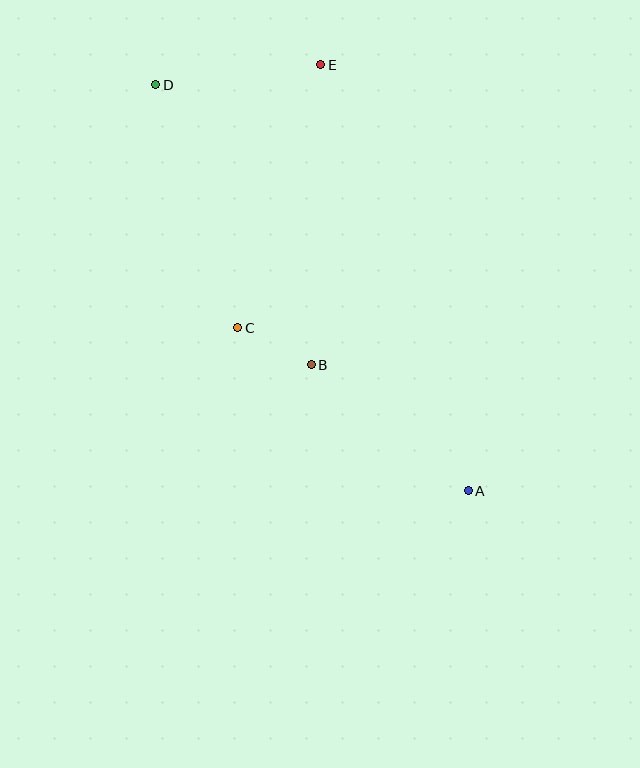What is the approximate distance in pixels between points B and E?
The distance between B and E is approximately 300 pixels.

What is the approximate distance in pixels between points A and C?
The distance between A and C is approximately 282 pixels.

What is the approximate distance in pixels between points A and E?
The distance between A and E is approximately 451 pixels.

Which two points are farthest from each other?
Points A and D are farthest from each other.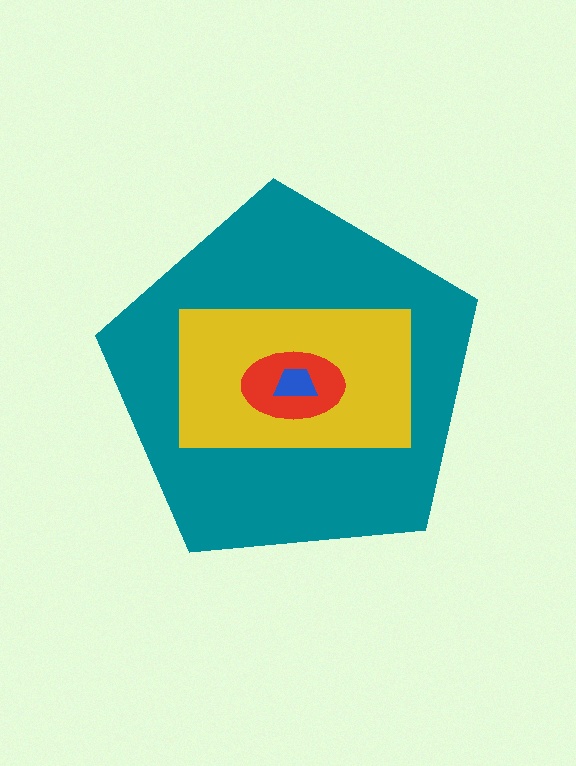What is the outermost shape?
The teal pentagon.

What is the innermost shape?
The blue trapezoid.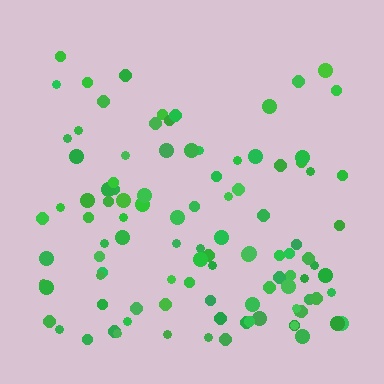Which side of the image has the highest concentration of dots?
The bottom.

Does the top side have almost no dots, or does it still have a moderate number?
Still a moderate number, just noticeably fewer than the bottom.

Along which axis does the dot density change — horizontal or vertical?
Vertical.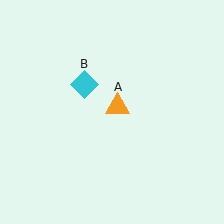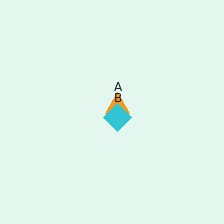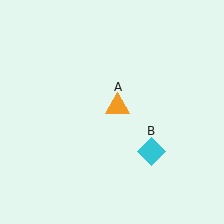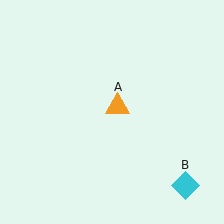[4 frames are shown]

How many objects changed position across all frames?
1 object changed position: cyan diamond (object B).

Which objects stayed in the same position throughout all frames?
Orange triangle (object A) remained stationary.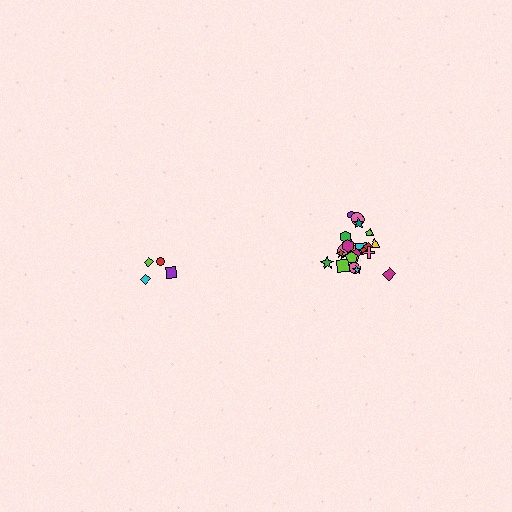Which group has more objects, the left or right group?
The right group.